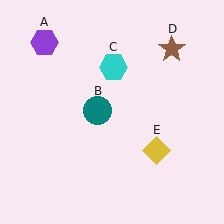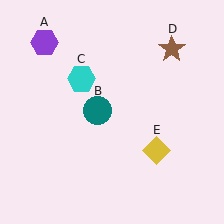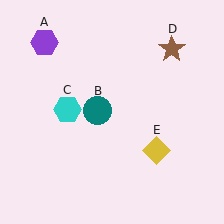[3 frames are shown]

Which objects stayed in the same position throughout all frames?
Purple hexagon (object A) and teal circle (object B) and brown star (object D) and yellow diamond (object E) remained stationary.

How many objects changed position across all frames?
1 object changed position: cyan hexagon (object C).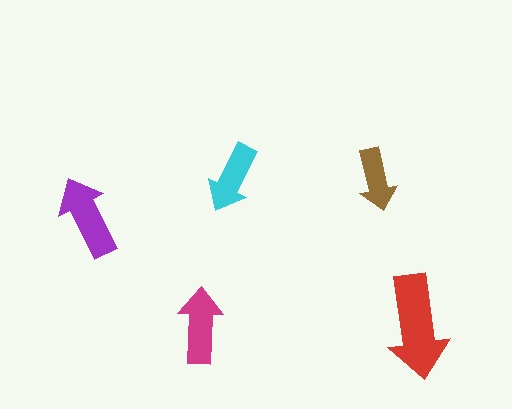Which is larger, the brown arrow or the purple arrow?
The purple one.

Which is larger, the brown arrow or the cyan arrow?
The cyan one.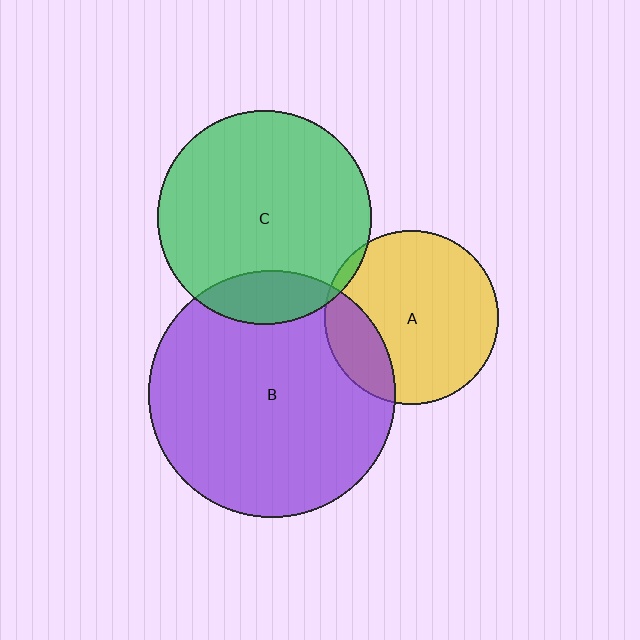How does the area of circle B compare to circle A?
Approximately 2.0 times.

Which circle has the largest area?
Circle B (purple).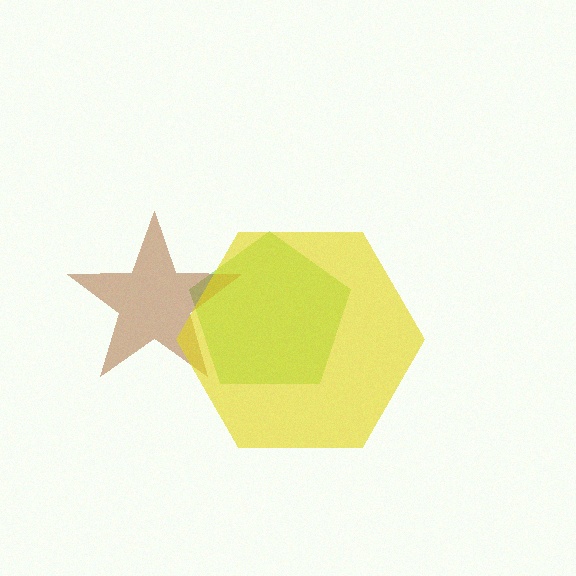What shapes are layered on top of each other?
The layered shapes are: a lime pentagon, a brown star, a yellow hexagon.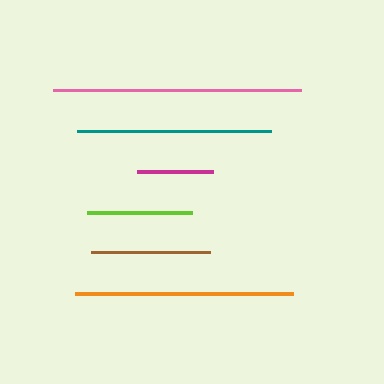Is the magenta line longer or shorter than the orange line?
The orange line is longer than the magenta line.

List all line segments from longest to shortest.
From longest to shortest: pink, orange, teal, brown, lime, magenta.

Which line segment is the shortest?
The magenta line is the shortest at approximately 75 pixels.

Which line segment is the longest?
The pink line is the longest at approximately 248 pixels.